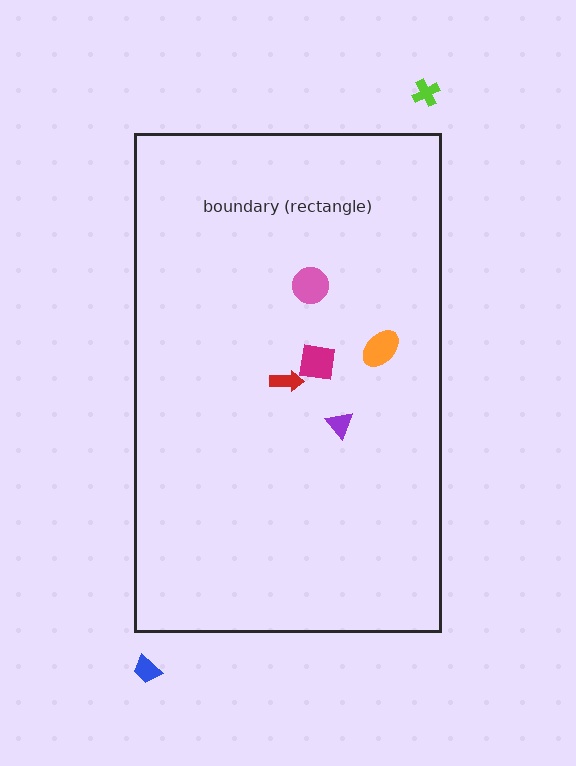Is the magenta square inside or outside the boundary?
Inside.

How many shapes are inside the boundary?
5 inside, 2 outside.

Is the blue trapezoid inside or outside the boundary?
Outside.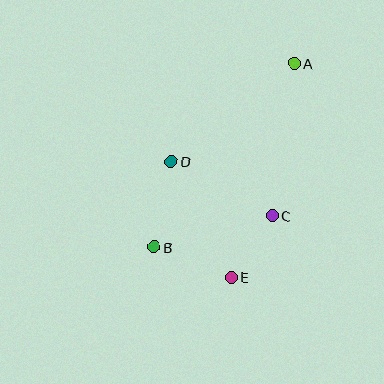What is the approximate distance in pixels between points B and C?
The distance between B and C is approximately 122 pixels.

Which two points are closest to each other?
Points C and E are closest to each other.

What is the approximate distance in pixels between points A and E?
The distance between A and E is approximately 223 pixels.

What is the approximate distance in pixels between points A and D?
The distance between A and D is approximately 157 pixels.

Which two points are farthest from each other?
Points A and B are farthest from each other.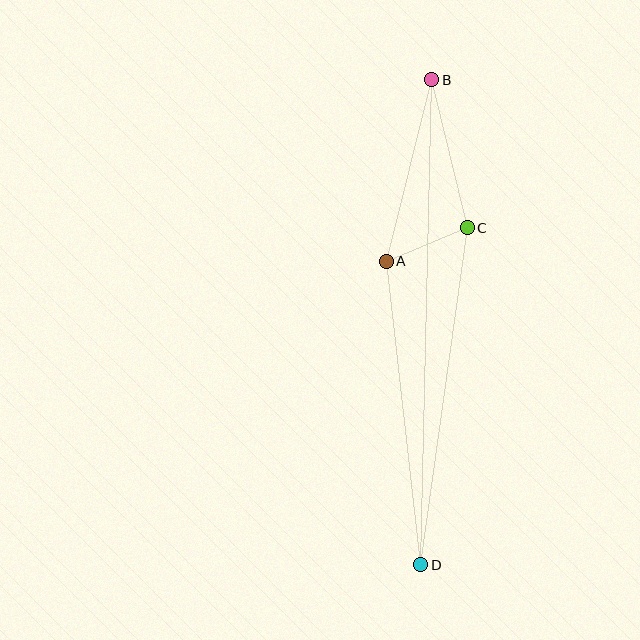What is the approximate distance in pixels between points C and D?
The distance between C and D is approximately 340 pixels.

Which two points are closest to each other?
Points A and C are closest to each other.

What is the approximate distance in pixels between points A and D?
The distance between A and D is approximately 306 pixels.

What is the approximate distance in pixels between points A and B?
The distance between A and B is approximately 187 pixels.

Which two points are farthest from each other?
Points B and D are farthest from each other.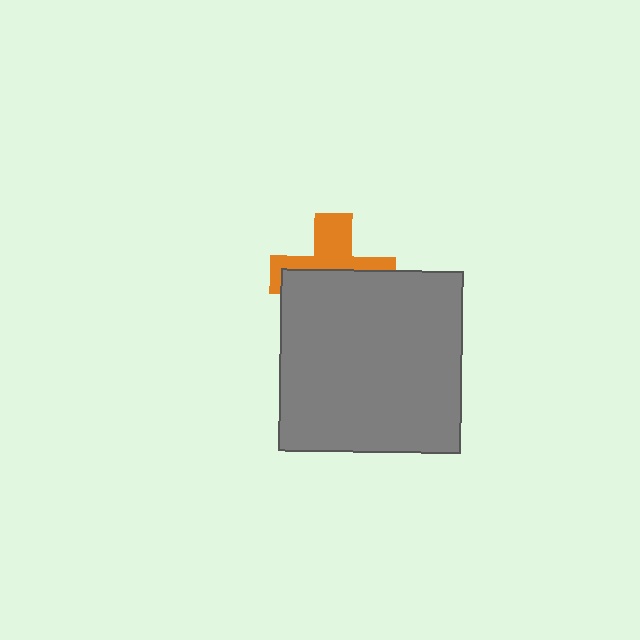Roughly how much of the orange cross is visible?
A small part of it is visible (roughly 44%).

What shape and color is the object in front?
The object in front is a gray square.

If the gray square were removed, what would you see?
You would see the complete orange cross.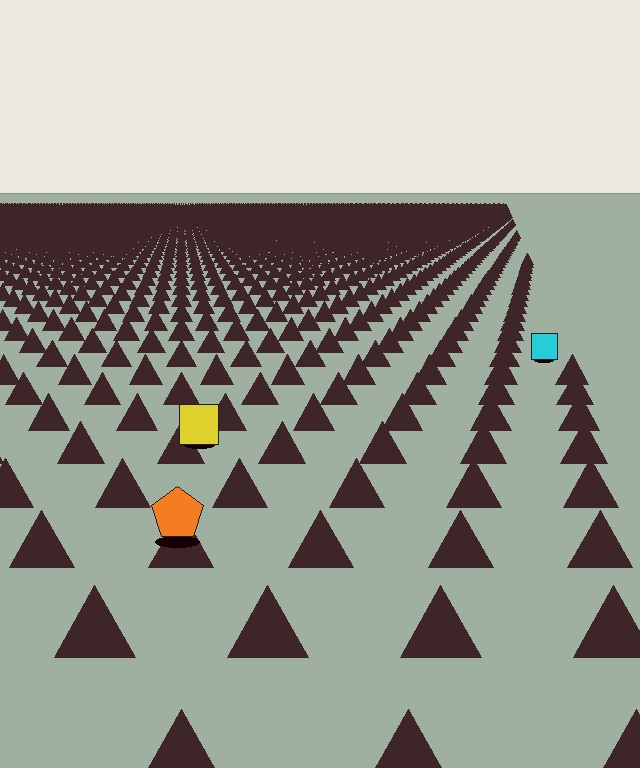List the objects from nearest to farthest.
From nearest to farthest: the orange pentagon, the yellow square, the cyan square.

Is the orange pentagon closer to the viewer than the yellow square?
Yes. The orange pentagon is closer — you can tell from the texture gradient: the ground texture is coarser near it.